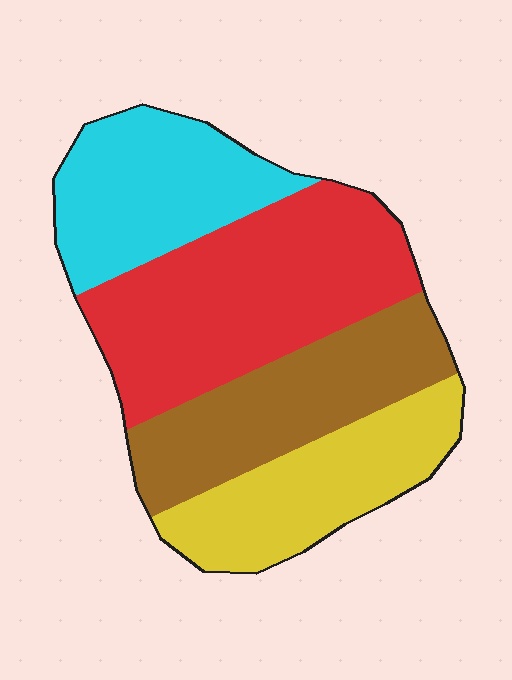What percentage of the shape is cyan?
Cyan covers about 20% of the shape.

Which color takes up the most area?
Red, at roughly 35%.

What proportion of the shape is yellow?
Yellow covers roughly 20% of the shape.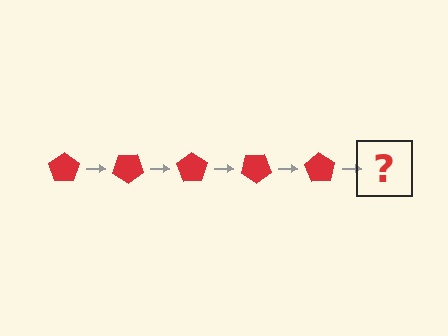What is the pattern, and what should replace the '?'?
The pattern is that the pentagon rotates 35 degrees each step. The '?' should be a red pentagon rotated 175 degrees.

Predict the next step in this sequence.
The next step is a red pentagon rotated 175 degrees.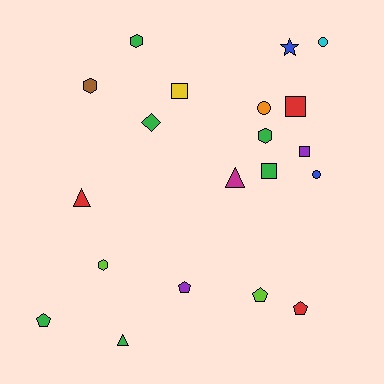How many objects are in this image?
There are 20 objects.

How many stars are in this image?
There is 1 star.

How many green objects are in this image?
There are 6 green objects.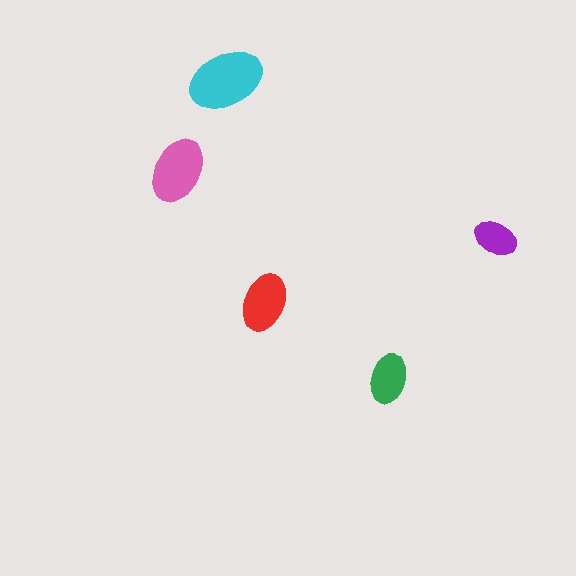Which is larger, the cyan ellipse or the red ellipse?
The cyan one.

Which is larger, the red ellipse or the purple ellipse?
The red one.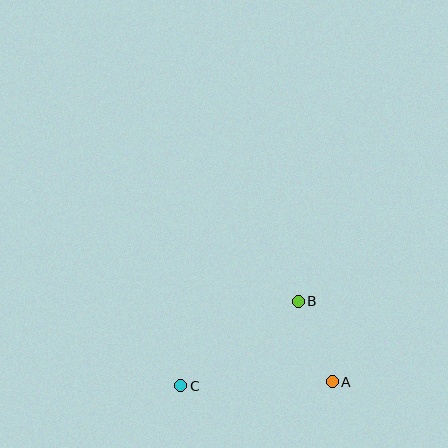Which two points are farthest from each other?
Points A and C are farthest from each other.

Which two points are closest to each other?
Points A and B are closest to each other.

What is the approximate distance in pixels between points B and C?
The distance between B and C is approximately 145 pixels.